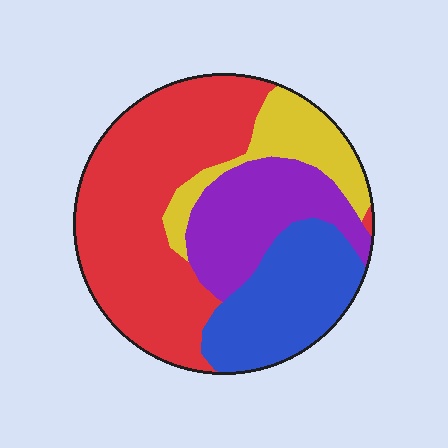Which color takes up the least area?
Yellow, at roughly 15%.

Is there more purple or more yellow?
Purple.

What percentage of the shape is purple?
Purple takes up about one fifth (1/5) of the shape.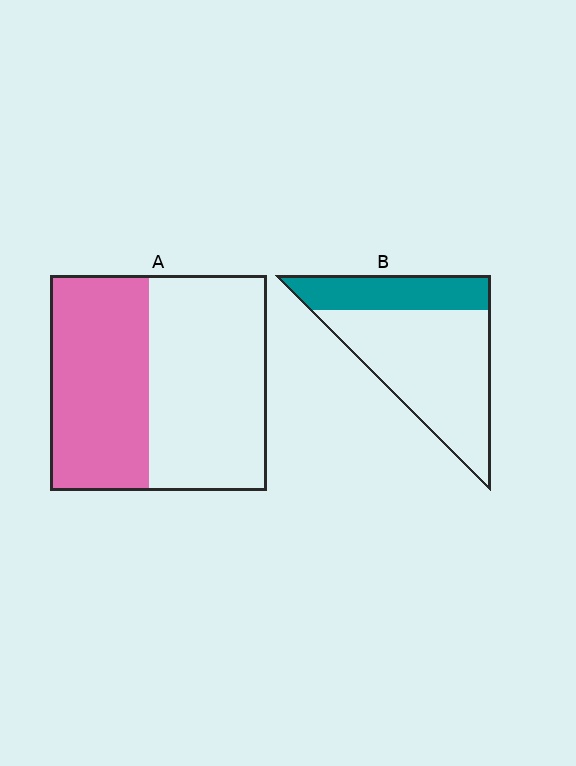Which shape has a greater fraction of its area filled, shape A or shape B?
Shape A.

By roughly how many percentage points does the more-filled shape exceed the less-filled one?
By roughly 15 percentage points (A over B).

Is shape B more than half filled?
No.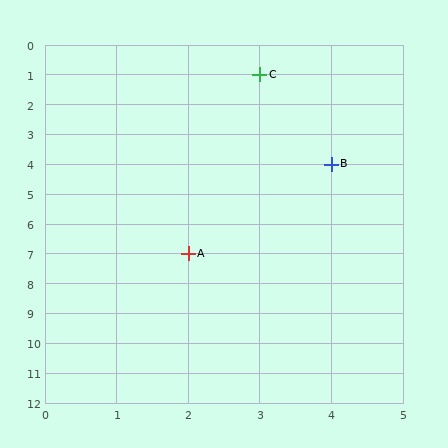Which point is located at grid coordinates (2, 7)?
Point A is at (2, 7).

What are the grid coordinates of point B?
Point B is at grid coordinates (4, 4).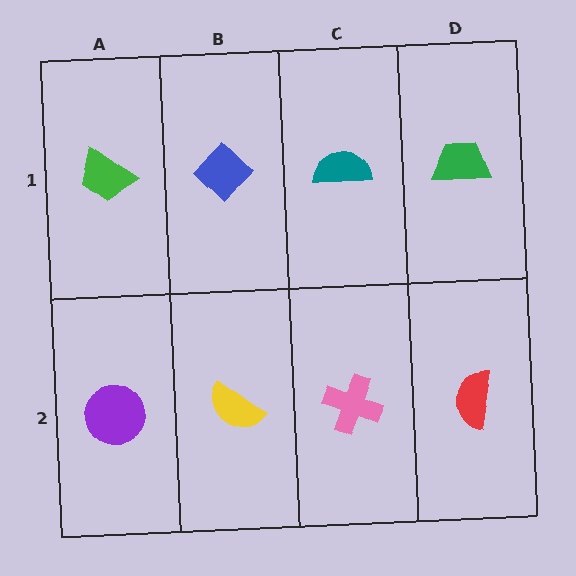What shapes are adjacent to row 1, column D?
A red semicircle (row 2, column D), a teal semicircle (row 1, column C).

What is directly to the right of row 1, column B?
A teal semicircle.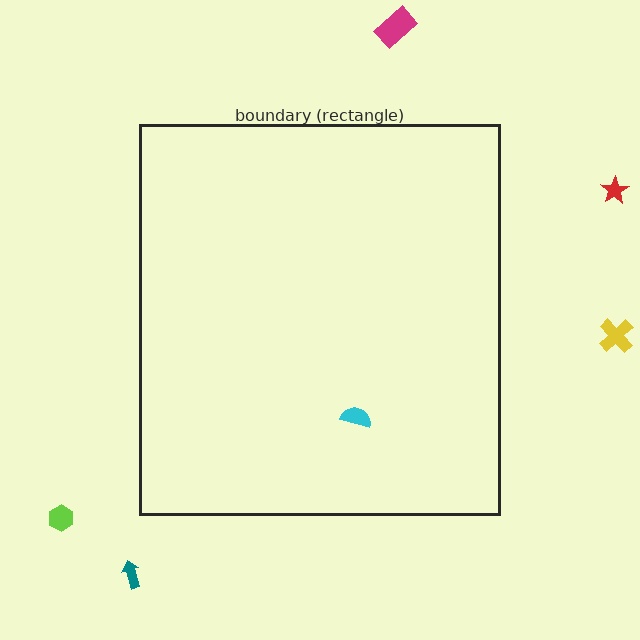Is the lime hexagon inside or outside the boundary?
Outside.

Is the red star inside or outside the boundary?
Outside.